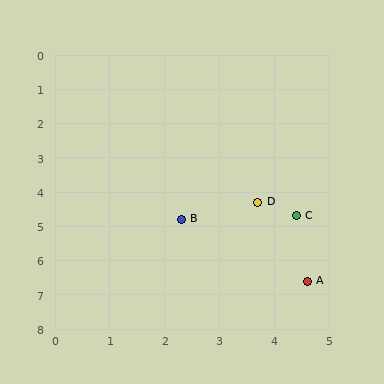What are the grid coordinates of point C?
Point C is at approximately (4.4, 4.7).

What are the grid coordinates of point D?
Point D is at approximately (3.7, 4.3).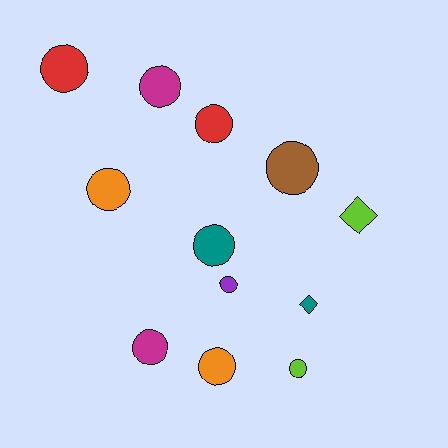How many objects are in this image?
There are 12 objects.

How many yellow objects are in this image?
There are no yellow objects.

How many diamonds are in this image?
There are 2 diamonds.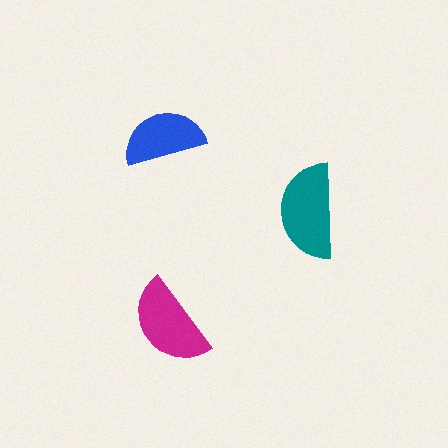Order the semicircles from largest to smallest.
the teal one, the magenta one, the blue one.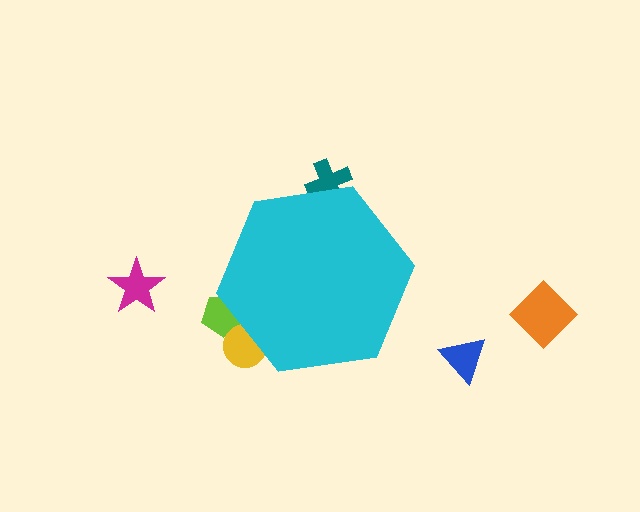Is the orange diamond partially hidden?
No, the orange diamond is fully visible.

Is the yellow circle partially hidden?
Yes, the yellow circle is partially hidden behind the cyan hexagon.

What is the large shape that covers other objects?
A cyan hexagon.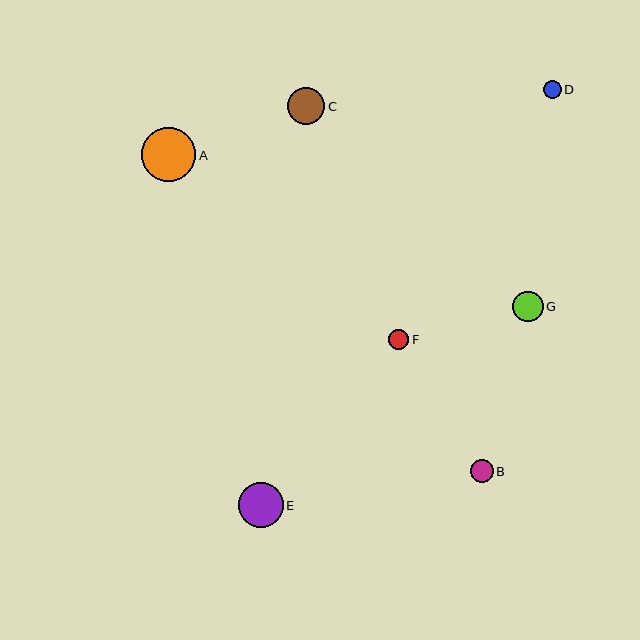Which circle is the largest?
Circle A is the largest with a size of approximately 54 pixels.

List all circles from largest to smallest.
From largest to smallest: A, E, C, G, B, F, D.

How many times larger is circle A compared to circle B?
Circle A is approximately 2.4 times the size of circle B.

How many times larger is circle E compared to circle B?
Circle E is approximately 2.0 times the size of circle B.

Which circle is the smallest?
Circle D is the smallest with a size of approximately 18 pixels.